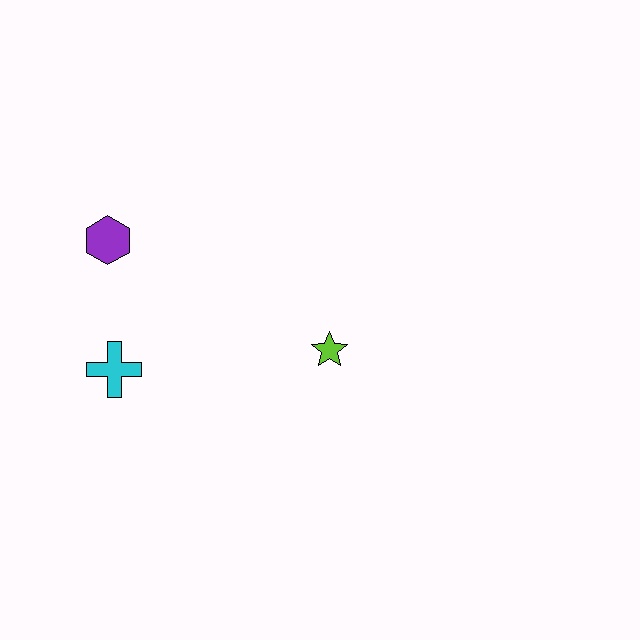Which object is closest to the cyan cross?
The purple hexagon is closest to the cyan cross.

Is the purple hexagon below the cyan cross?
No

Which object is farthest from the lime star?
The purple hexagon is farthest from the lime star.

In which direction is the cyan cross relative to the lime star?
The cyan cross is to the left of the lime star.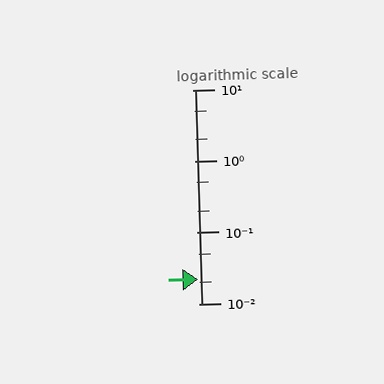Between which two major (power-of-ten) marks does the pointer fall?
The pointer is between 0.01 and 0.1.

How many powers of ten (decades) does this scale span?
The scale spans 3 decades, from 0.01 to 10.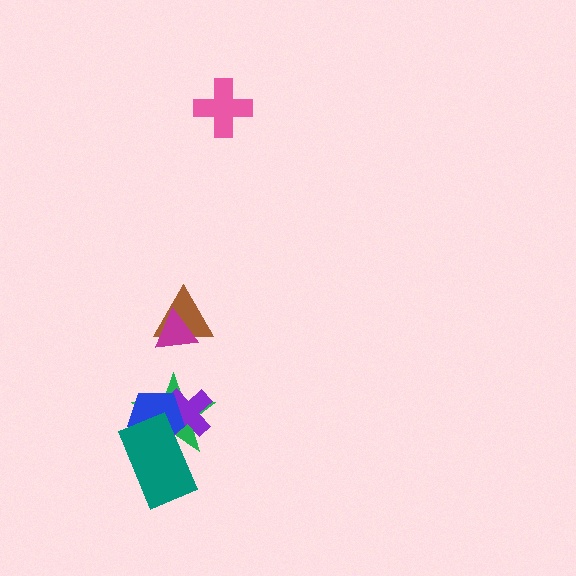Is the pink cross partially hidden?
No, no other shape covers it.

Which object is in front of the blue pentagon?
The teal rectangle is in front of the blue pentagon.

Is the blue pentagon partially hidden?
Yes, it is partially covered by another shape.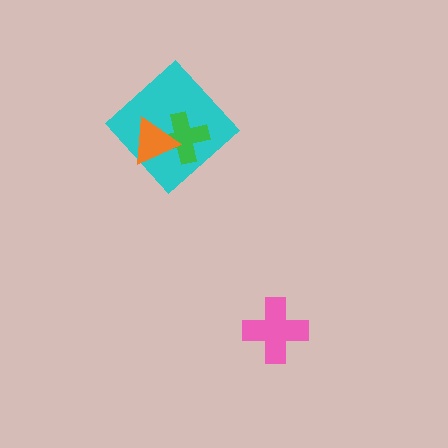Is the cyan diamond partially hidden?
Yes, it is partially covered by another shape.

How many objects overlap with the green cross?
2 objects overlap with the green cross.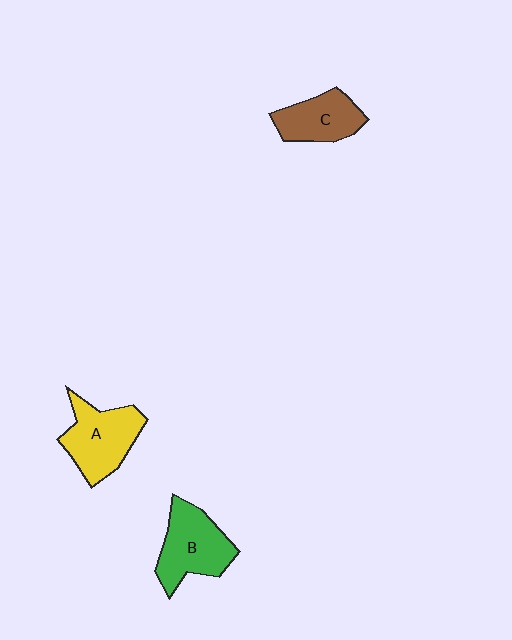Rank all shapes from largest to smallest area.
From largest to smallest: A (yellow), B (green), C (brown).